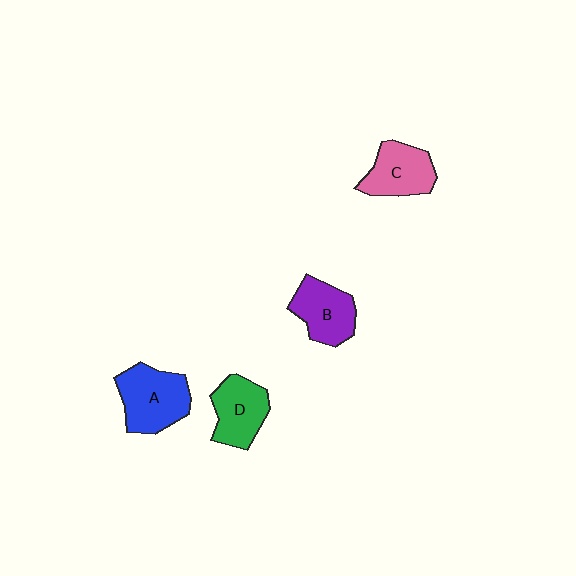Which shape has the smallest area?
Shape D (green).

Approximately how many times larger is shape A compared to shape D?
Approximately 1.2 times.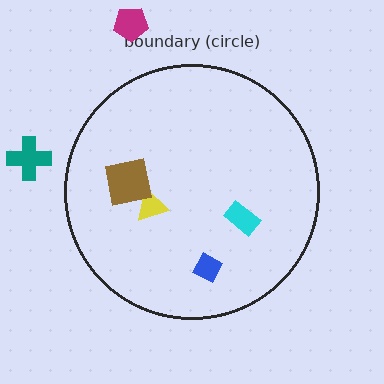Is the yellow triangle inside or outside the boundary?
Inside.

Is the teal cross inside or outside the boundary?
Outside.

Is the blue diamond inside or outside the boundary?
Inside.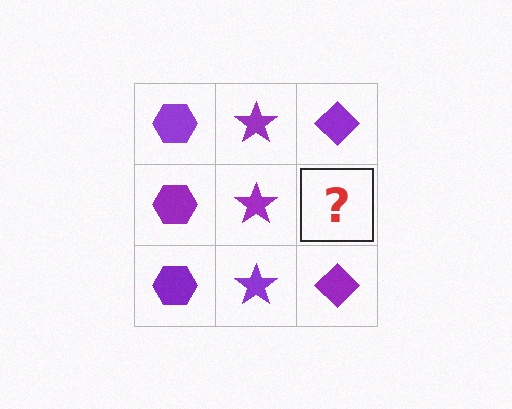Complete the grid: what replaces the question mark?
The question mark should be replaced with a purple diamond.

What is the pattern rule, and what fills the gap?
The rule is that each column has a consistent shape. The gap should be filled with a purple diamond.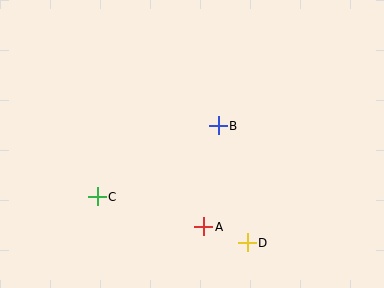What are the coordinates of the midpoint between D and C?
The midpoint between D and C is at (172, 220).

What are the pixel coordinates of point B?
Point B is at (218, 126).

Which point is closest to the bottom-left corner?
Point C is closest to the bottom-left corner.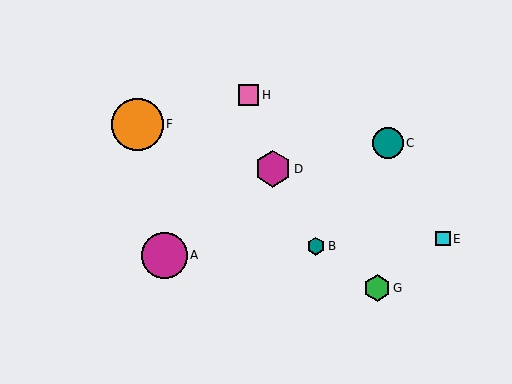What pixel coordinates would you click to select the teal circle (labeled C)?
Click at (388, 143) to select the teal circle C.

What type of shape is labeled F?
Shape F is an orange circle.